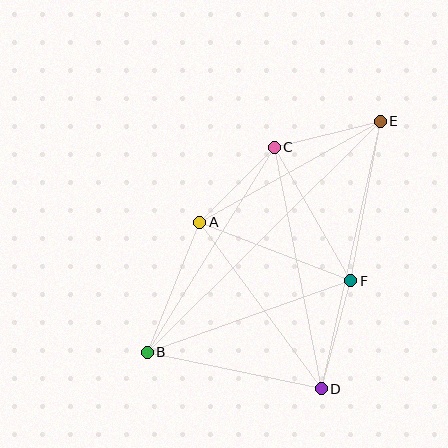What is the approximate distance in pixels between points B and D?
The distance between B and D is approximately 178 pixels.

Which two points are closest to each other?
Points A and C are closest to each other.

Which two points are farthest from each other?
Points B and E are farthest from each other.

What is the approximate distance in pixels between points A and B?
The distance between A and B is approximately 140 pixels.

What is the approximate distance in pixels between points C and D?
The distance between C and D is approximately 246 pixels.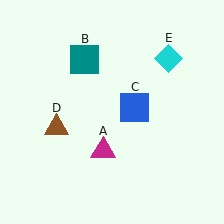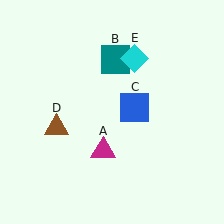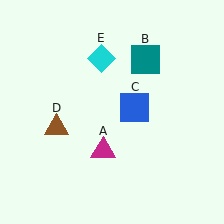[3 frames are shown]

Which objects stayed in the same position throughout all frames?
Magenta triangle (object A) and blue square (object C) and brown triangle (object D) remained stationary.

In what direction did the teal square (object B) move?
The teal square (object B) moved right.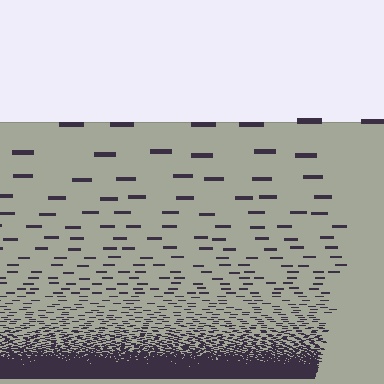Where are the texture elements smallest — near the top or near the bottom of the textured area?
Near the bottom.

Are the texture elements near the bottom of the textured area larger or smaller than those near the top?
Smaller. The gradient is inverted — elements near the bottom are smaller and denser.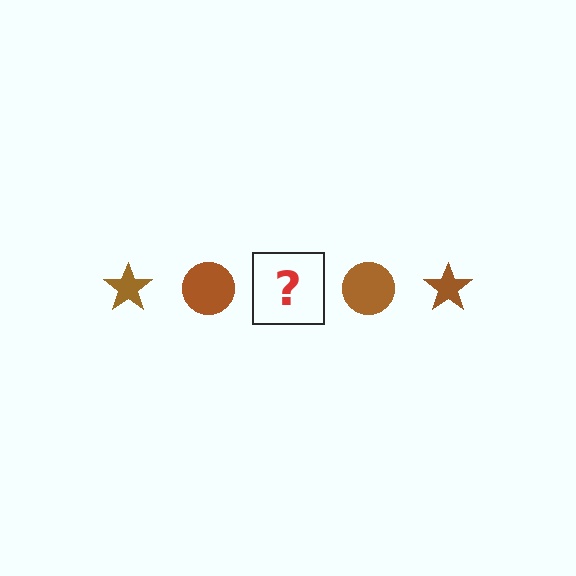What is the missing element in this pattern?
The missing element is a brown star.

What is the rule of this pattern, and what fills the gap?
The rule is that the pattern cycles through star, circle shapes in brown. The gap should be filled with a brown star.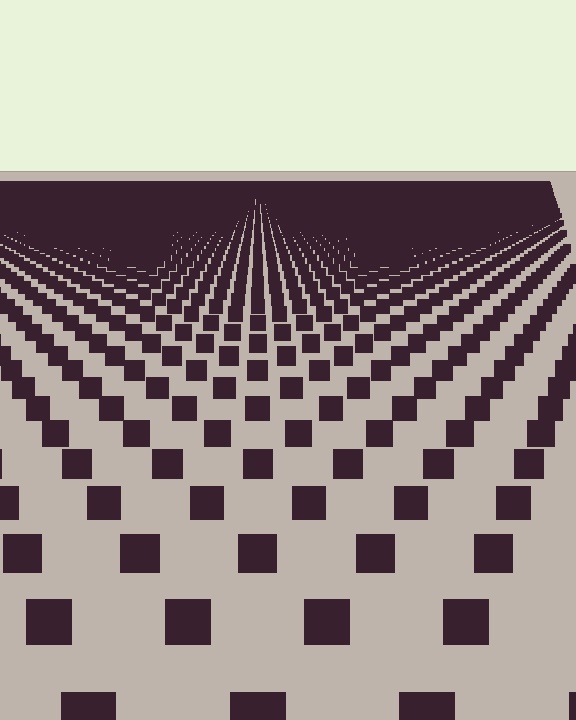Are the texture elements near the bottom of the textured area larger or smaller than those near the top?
Larger. Near the bottom, elements are closer to the viewer and appear at a bigger on-screen size.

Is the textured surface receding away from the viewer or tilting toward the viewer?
The surface is receding away from the viewer. Texture elements get smaller and denser toward the top.